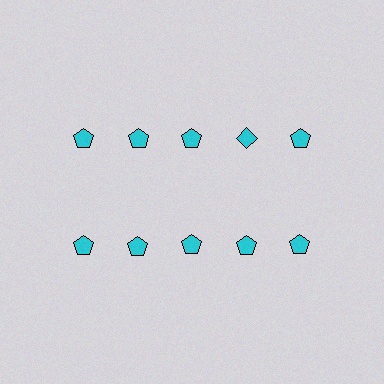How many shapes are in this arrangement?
There are 10 shapes arranged in a grid pattern.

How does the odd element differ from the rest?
It has a different shape: diamond instead of pentagon.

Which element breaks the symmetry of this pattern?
The cyan diamond in the top row, second from right column breaks the symmetry. All other shapes are cyan pentagons.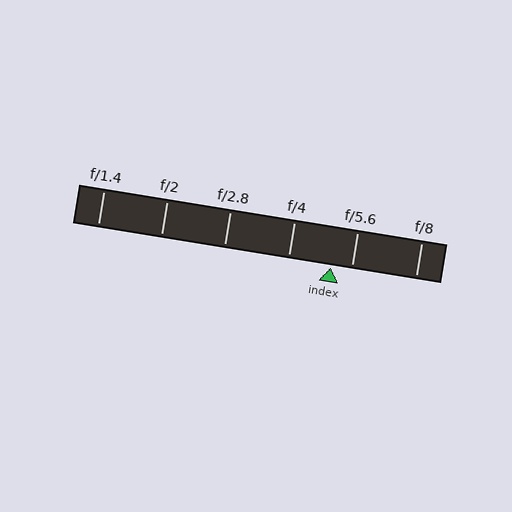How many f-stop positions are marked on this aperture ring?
There are 6 f-stop positions marked.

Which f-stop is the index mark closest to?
The index mark is closest to f/5.6.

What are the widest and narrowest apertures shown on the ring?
The widest aperture shown is f/1.4 and the narrowest is f/8.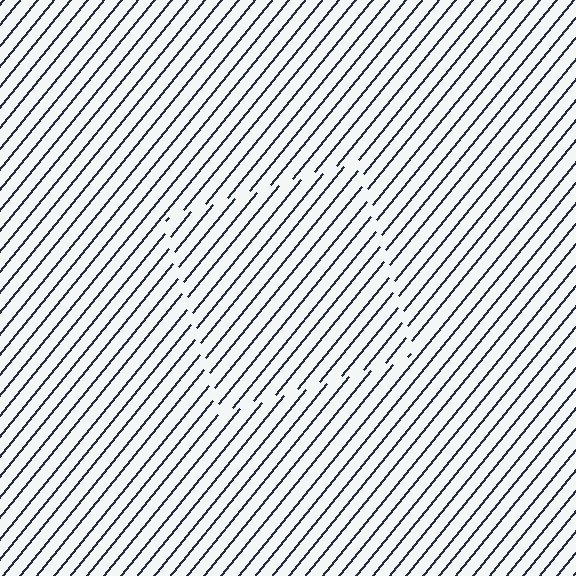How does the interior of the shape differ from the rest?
The interior of the shape contains the same grating, shifted by half a period — the contour is defined by the phase discontinuity where line-ends from the inner and outer gratings abut.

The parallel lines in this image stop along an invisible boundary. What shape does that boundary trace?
An illusory square. The interior of the shape contains the same grating, shifted by half a period — the contour is defined by the phase discontinuity where line-ends from the inner and outer gratings abut.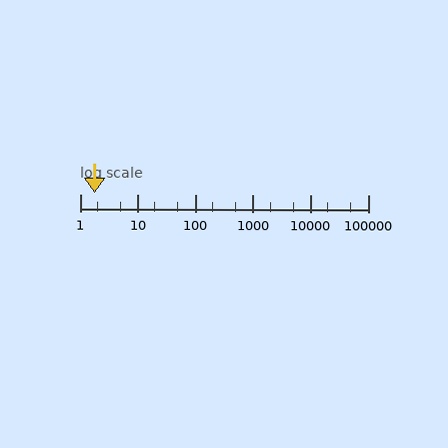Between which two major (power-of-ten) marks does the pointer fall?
The pointer is between 1 and 10.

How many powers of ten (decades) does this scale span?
The scale spans 5 decades, from 1 to 100000.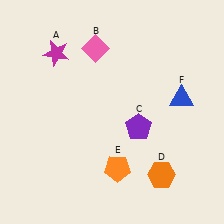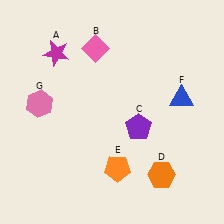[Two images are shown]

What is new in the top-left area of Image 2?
A pink hexagon (G) was added in the top-left area of Image 2.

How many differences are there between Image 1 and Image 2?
There is 1 difference between the two images.